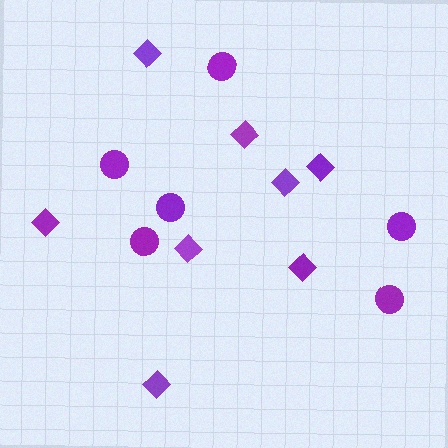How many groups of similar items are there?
There are 2 groups: one group of diamonds (8) and one group of circles (6).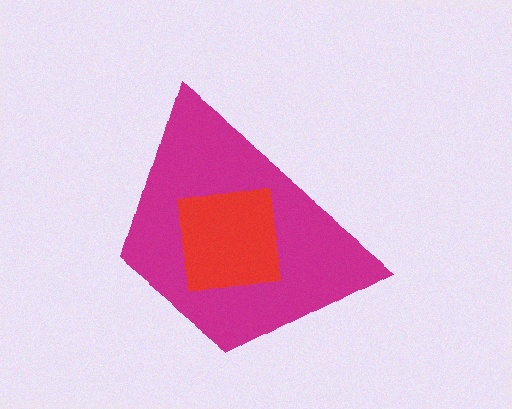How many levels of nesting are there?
2.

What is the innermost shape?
The red square.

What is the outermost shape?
The magenta trapezoid.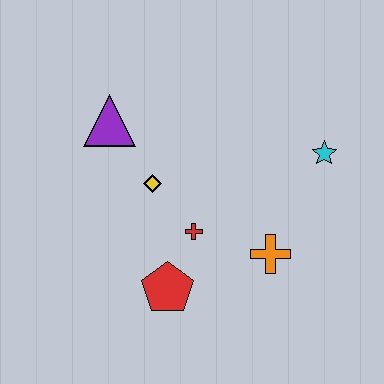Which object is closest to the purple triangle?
The yellow diamond is closest to the purple triangle.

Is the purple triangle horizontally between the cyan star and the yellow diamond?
No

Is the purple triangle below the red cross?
No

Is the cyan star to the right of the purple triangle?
Yes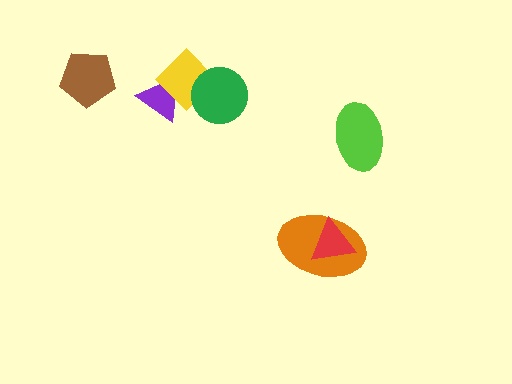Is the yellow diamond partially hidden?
Yes, it is partially covered by another shape.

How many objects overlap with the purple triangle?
1 object overlaps with the purple triangle.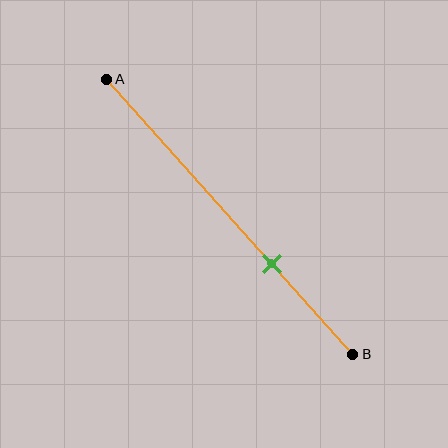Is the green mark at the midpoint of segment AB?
No, the mark is at about 65% from A, not at the 50% midpoint.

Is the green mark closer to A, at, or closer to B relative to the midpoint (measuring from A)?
The green mark is closer to point B than the midpoint of segment AB.